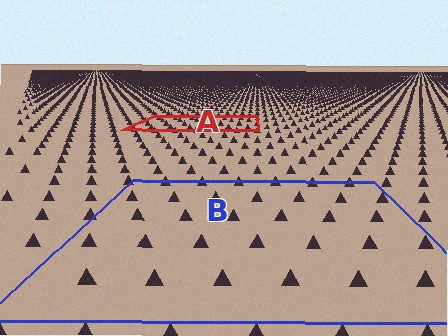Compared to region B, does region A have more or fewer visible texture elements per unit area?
Region A has more texture elements per unit area — they are packed more densely because it is farther away.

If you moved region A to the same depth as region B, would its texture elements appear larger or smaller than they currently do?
They would appear larger. At a closer depth, the same texture elements are projected at a bigger on-screen size.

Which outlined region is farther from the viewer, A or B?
Region A is farther from the viewer — the texture elements inside it appear smaller and more densely packed.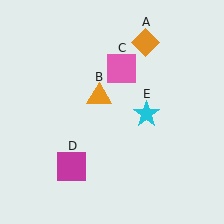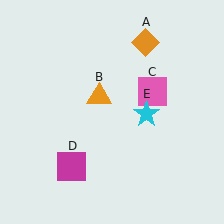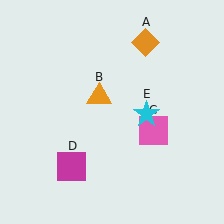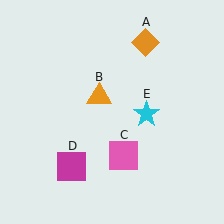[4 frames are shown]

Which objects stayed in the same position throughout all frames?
Orange diamond (object A) and orange triangle (object B) and magenta square (object D) and cyan star (object E) remained stationary.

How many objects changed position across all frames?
1 object changed position: pink square (object C).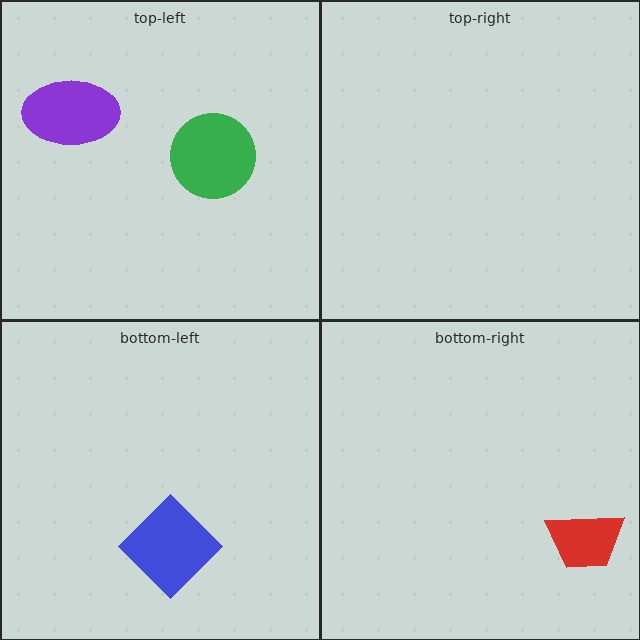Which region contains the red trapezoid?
The bottom-right region.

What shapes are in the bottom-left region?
The blue diamond.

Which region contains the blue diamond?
The bottom-left region.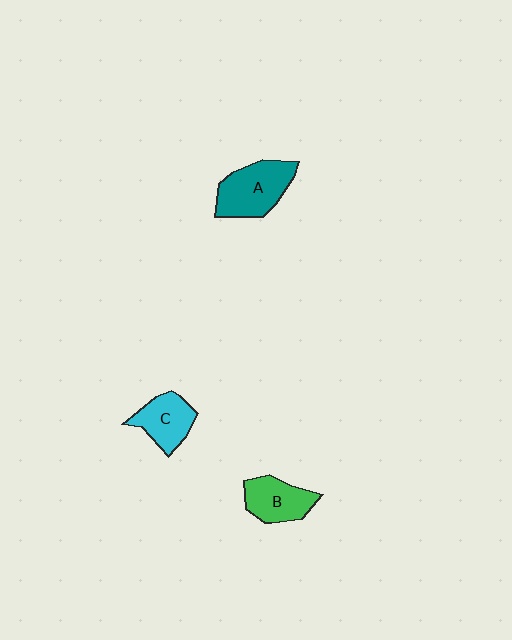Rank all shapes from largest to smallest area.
From largest to smallest: A (teal), B (green), C (cyan).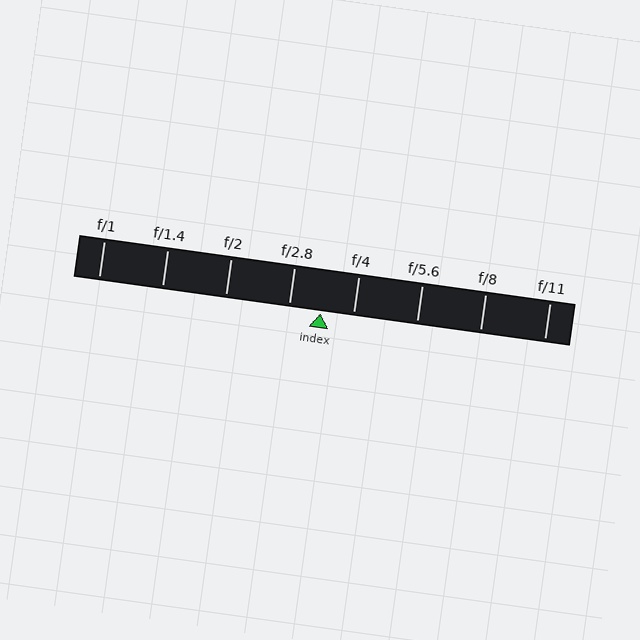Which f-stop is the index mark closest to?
The index mark is closest to f/2.8.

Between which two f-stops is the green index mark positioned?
The index mark is between f/2.8 and f/4.